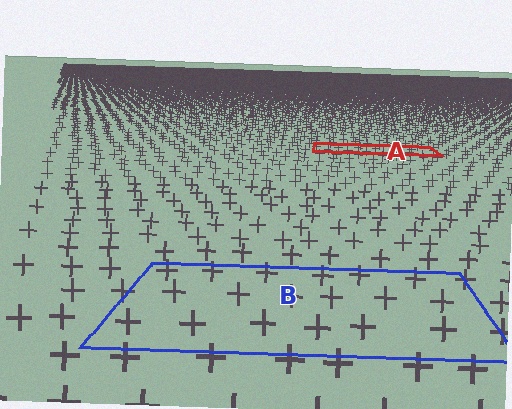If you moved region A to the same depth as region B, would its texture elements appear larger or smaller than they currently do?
They would appear larger. At a closer depth, the same texture elements are projected at a bigger on-screen size.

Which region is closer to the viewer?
Region B is closer. The texture elements there are larger and more spread out.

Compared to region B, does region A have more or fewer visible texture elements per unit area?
Region A has more texture elements per unit area — they are packed more densely because it is farther away.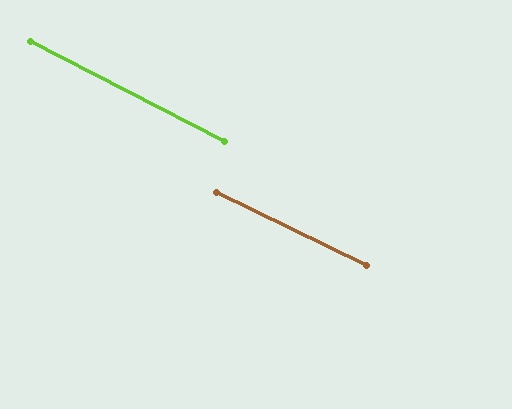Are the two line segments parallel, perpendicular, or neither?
Parallel — their directions differ by only 1.3°.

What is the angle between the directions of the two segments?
Approximately 1 degree.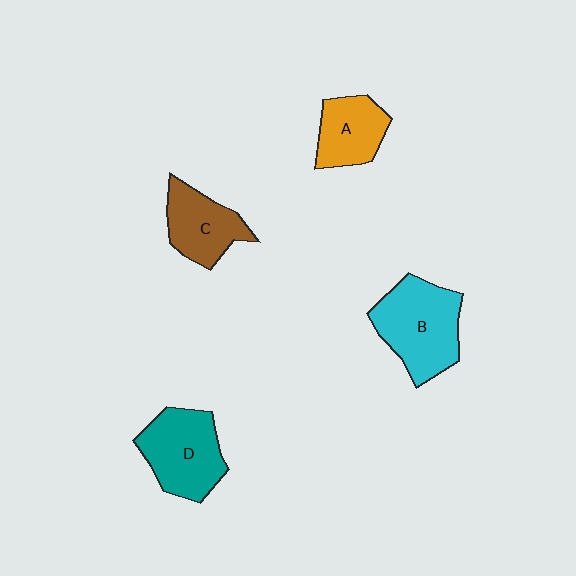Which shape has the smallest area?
Shape A (orange).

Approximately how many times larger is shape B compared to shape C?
Approximately 1.5 times.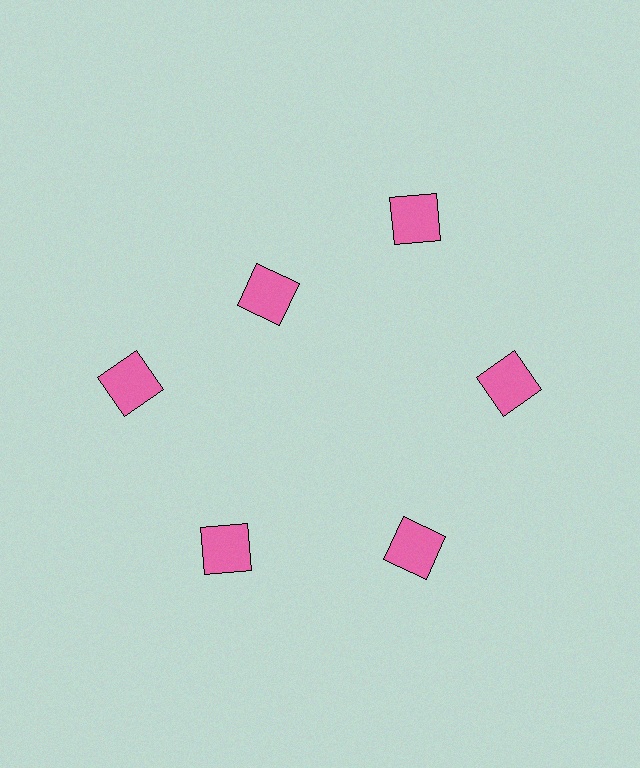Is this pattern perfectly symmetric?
No. The 6 pink squares are arranged in a ring, but one element near the 11 o'clock position is pulled inward toward the center, breaking the 6-fold rotational symmetry.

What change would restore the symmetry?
The symmetry would be restored by moving it outward, back onto the ring so that all 6 squares sit at equal angles and equal distance from the center.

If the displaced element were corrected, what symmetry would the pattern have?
It would have 6-fold rotational symmetry — the pattern would map onto itself every 60 degrees.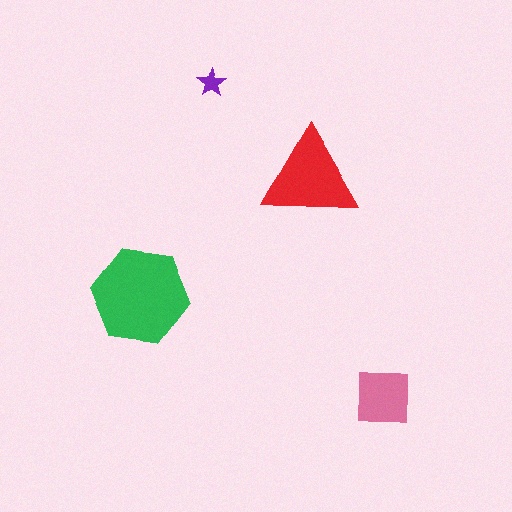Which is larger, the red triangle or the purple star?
The red triangle.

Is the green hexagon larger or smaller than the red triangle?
Larger.